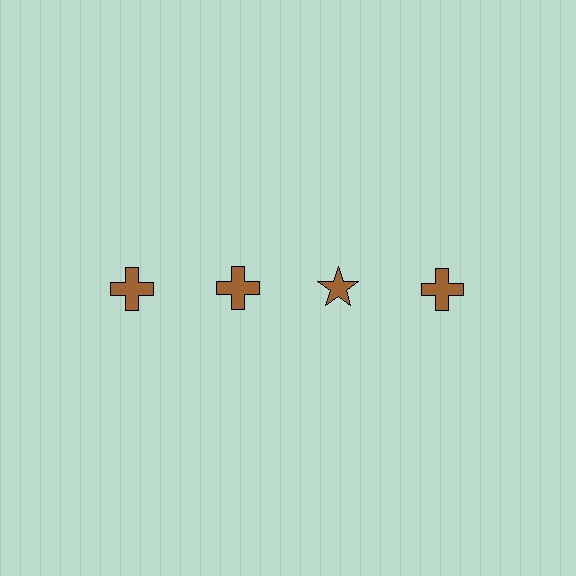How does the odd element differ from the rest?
It has a different shape: star instead of cross.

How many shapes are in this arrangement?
There are 4 shapes arranged in a grid pattern.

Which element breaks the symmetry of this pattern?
The brown star in the top row, center column breaks the symmetry. All other shapes are brown crosses.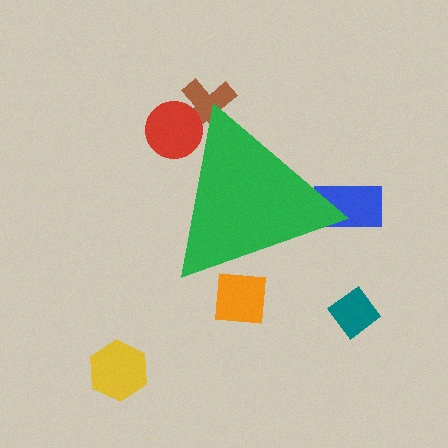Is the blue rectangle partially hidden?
Yes, the blue rectangle is partially hidden behind the green triangle.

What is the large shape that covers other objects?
A green triangle.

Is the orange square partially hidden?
Yes, the orange square is partially hidden behind the green triangle.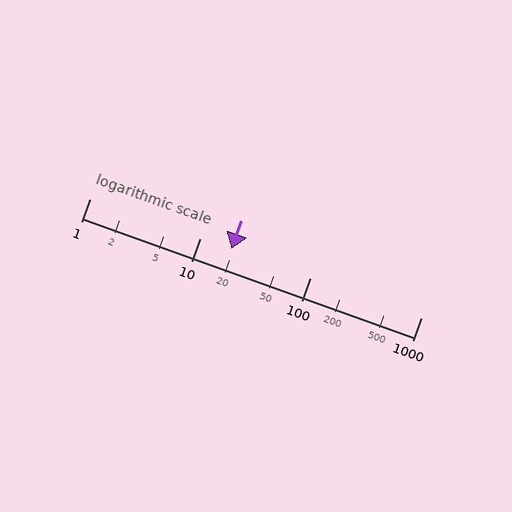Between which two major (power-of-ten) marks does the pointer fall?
The pointer is between 10 and 100.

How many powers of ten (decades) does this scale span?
The scale spans 3 decades, from 1 to 1000.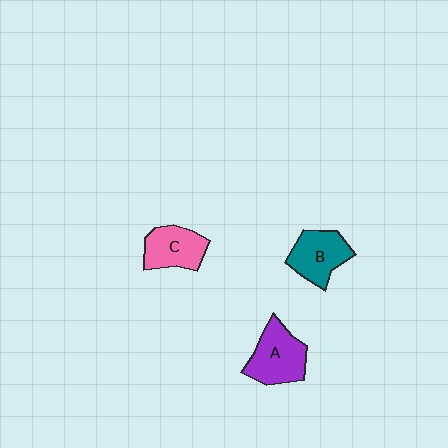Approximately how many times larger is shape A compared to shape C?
Approximately 1.2 times.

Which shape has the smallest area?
Shape C (pink).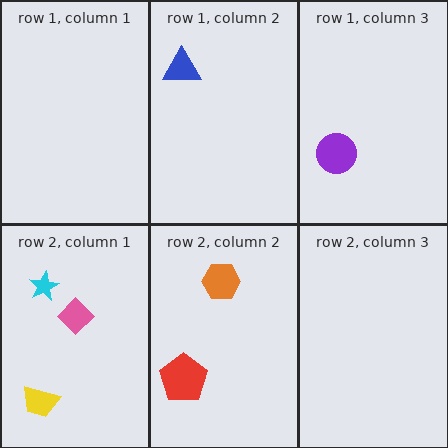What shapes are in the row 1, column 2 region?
The blue triangle.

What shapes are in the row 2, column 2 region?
The orange hexagon, the red pentagon.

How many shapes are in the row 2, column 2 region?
2.